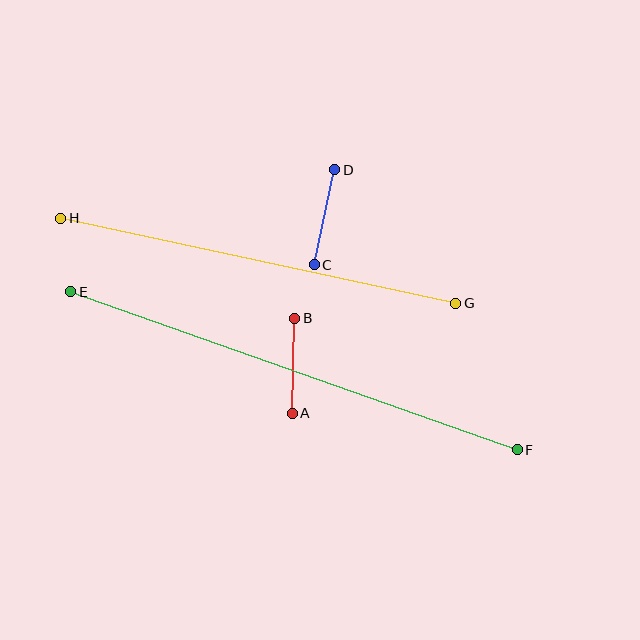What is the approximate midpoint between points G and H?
The midpoint is at approximately (258, 261) pixels.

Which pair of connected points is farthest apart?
Points E and F are farthest apart.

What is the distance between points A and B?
The distance is approximately 95 pixels.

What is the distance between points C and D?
The distance is approximately 97 pixels.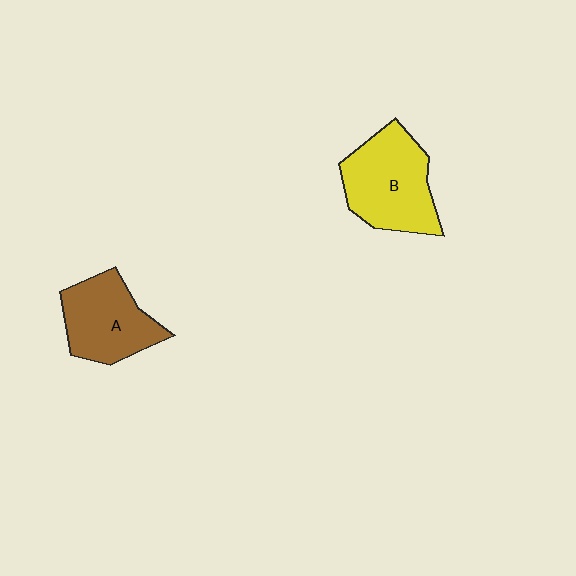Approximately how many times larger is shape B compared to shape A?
Approximately 1.2 times.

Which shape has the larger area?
Shape B (yellow).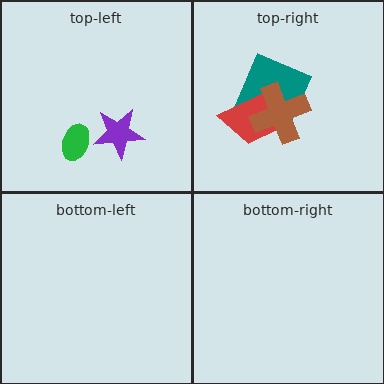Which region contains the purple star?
The top-left region.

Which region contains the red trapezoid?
The top-right region.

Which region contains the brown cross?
The top-right region.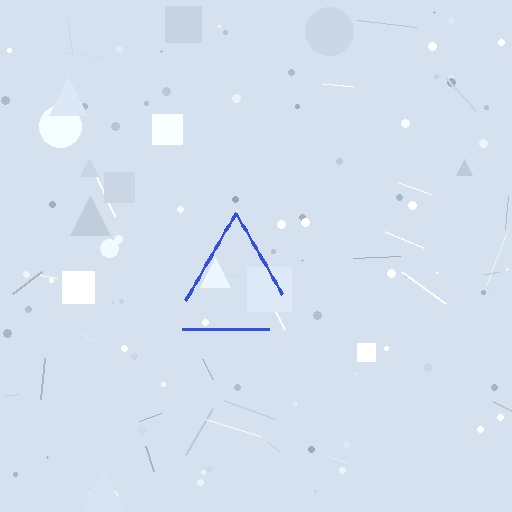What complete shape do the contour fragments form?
The contour fragments form a triangle.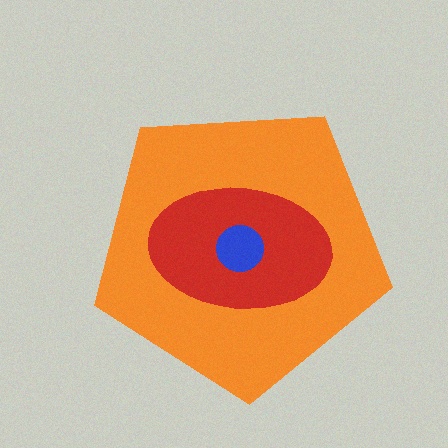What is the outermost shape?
The orange pentagon.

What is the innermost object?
The blue circle.